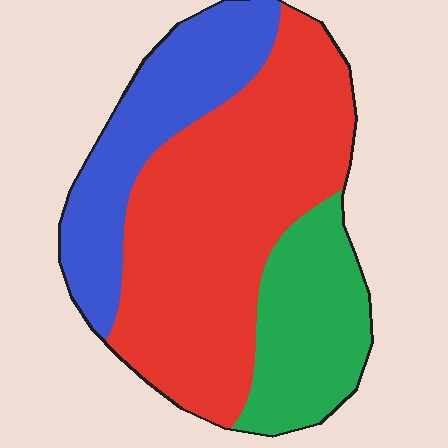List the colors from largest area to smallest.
From largest to smallest: red, blue, green.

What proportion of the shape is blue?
Blue takes up about one quarter (1/4) of the shape.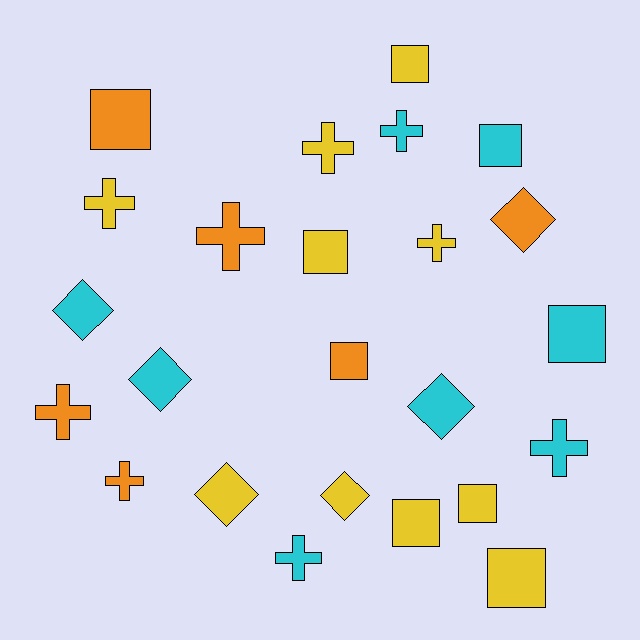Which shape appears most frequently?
Square, with 9 objects.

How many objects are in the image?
There are 24 objects.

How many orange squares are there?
There are 2 orange squares.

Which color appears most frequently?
Yellow, with 10 objects.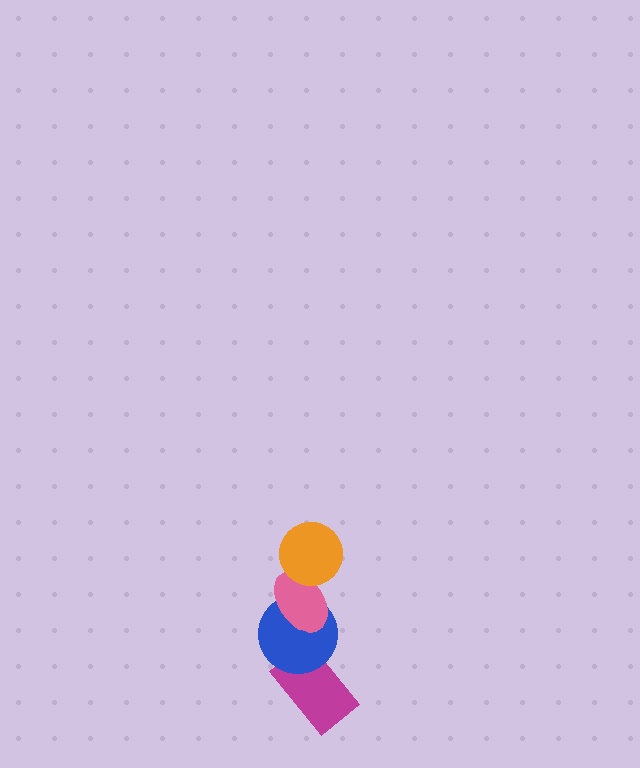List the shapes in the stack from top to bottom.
From top to bottom: the orange circle, the pink ellipse, the blue circle, the magenta rectangle.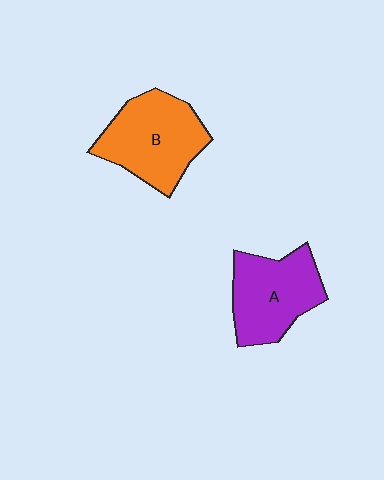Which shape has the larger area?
Shape B (orange).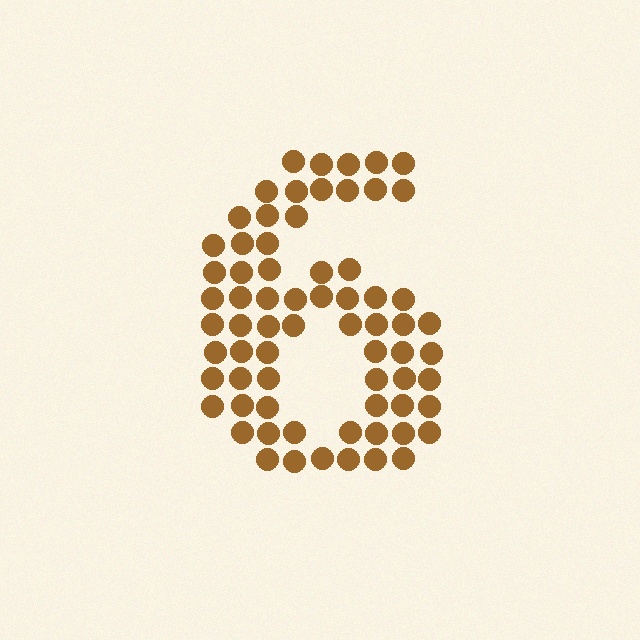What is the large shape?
The large shape is the digit 6.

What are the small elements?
The small elements are circles.